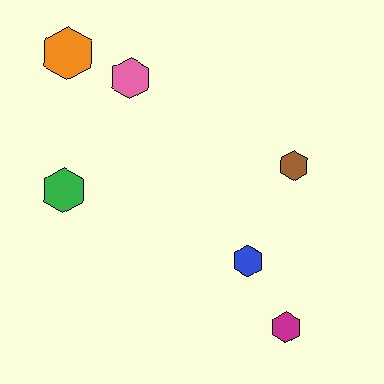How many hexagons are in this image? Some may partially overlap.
There are 6 hexagons.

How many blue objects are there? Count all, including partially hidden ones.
There is 1 blue object.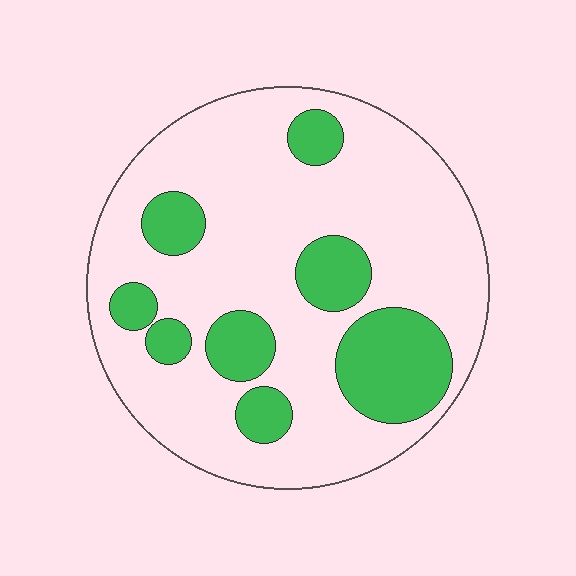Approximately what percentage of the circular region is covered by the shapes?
Approximately 25%.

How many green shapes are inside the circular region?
8.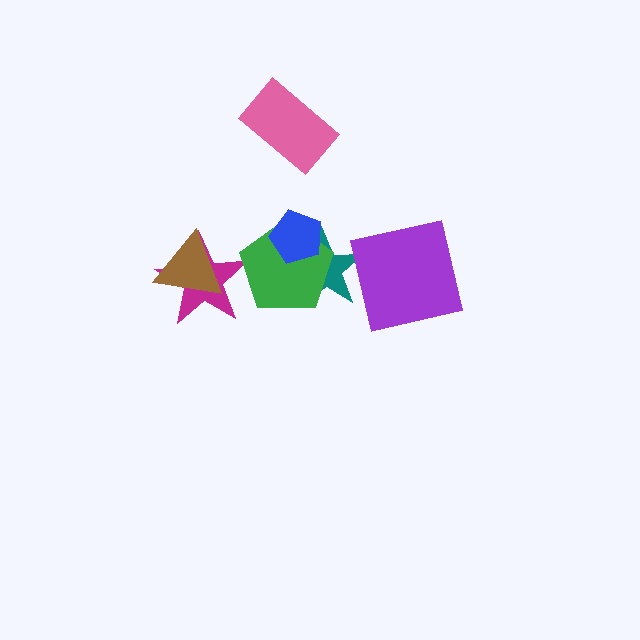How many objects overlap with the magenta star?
2 objects overlap with the magenta star.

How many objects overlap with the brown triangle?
1 object overlaps with the brown triangle.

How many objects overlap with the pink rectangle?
0 objects overlap with the pink rectangle.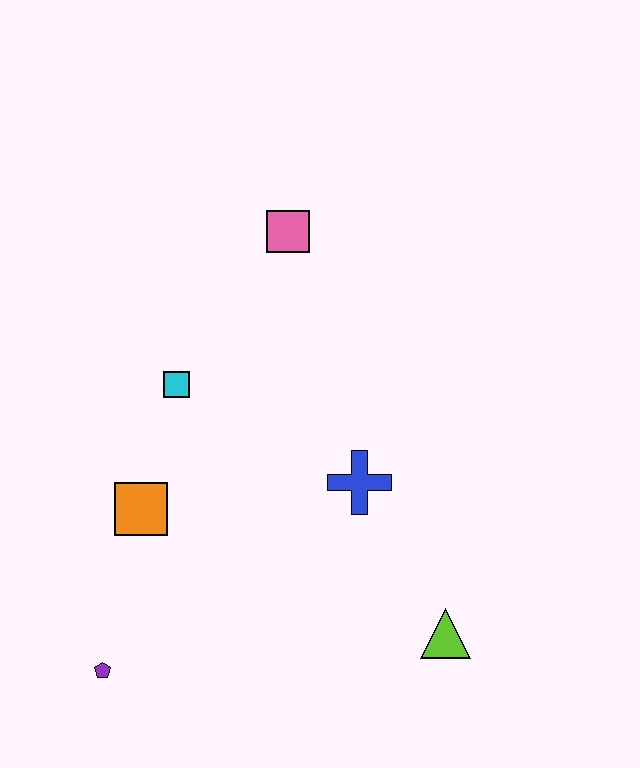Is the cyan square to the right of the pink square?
No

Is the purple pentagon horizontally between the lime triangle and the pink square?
No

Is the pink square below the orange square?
No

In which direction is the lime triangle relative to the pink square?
The lime triangle is below the pink square.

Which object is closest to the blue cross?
The lime triangle is closest to the blue cross.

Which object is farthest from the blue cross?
The purple pentagon is farthest from the blue cross.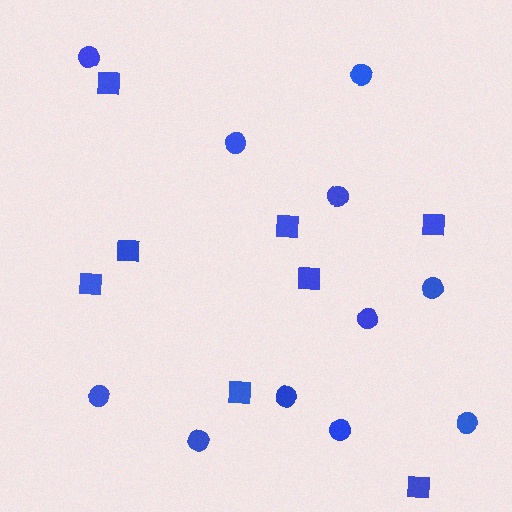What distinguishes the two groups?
There are 2 groups: one group of circles (11) and one group of squares (8).